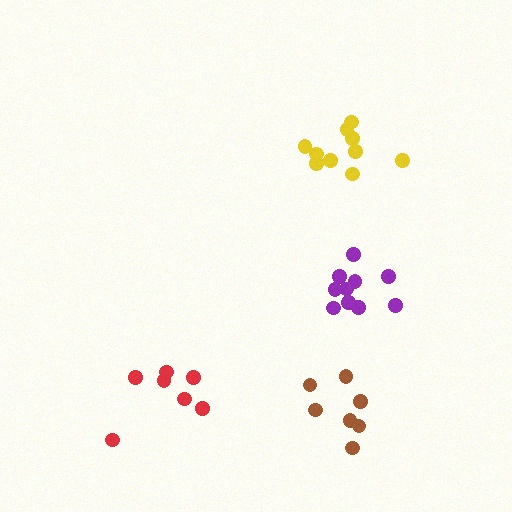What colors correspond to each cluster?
The clusters are colored: yellow, red, purple, brown.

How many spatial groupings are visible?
There are 4 spatial groupings.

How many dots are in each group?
Group 1: 10 dots, Group 2: 7 dots, Group 3: 10 dots, Group 4: 7 dots (34 total).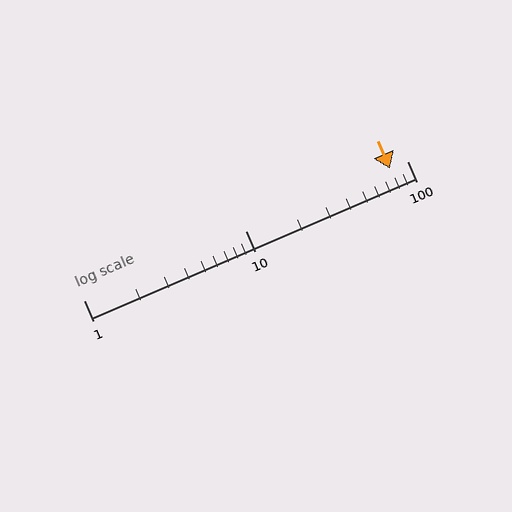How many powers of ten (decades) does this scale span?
The scale spans 2 decades, from 1 to 100.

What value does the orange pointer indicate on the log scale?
The pointer indicates approximately 78.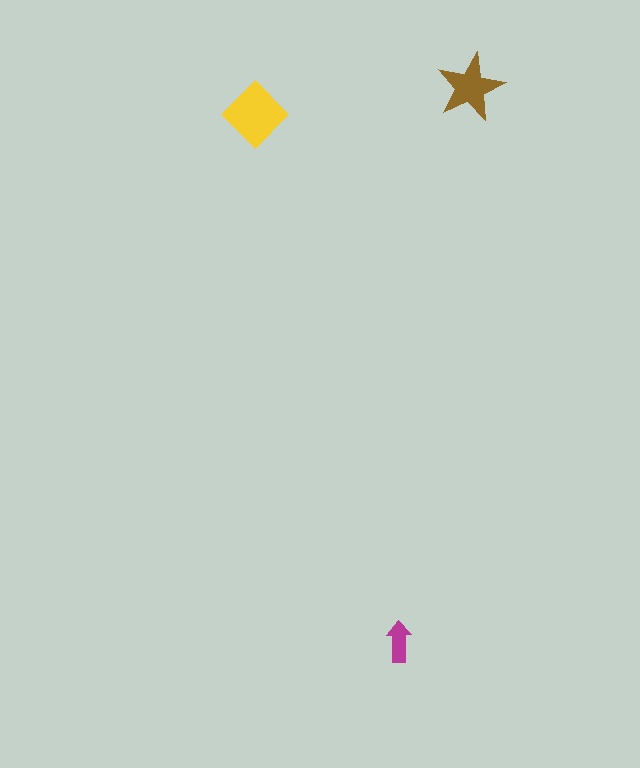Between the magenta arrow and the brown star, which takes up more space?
The brown star.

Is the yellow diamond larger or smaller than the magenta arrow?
Larger.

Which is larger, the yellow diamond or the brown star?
The yellow diamond.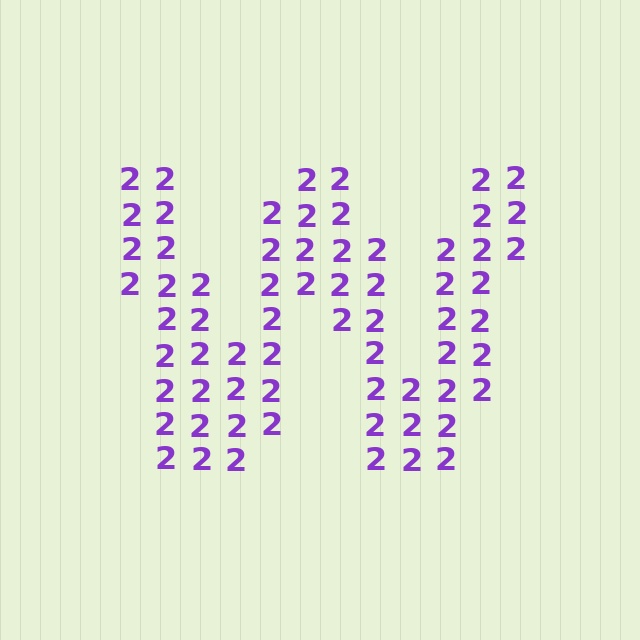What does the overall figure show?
The overall figure shows the letter W.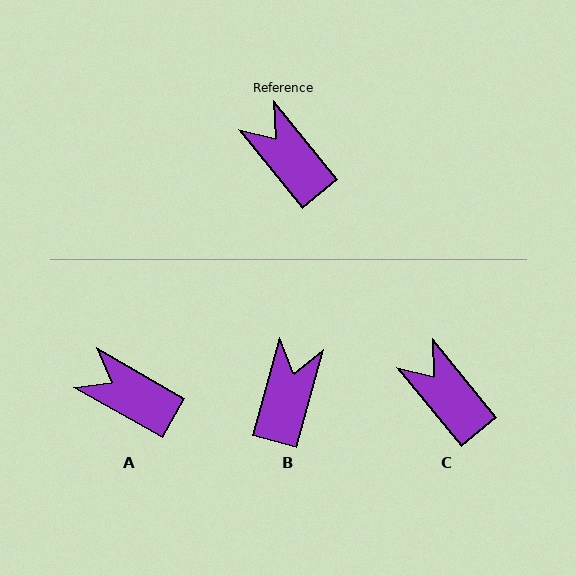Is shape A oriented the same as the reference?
No, it is off by about 21 degrees.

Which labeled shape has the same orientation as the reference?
C.